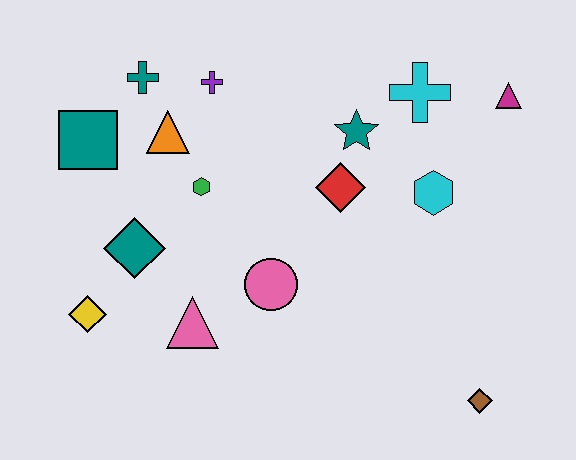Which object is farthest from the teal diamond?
The magenta triangle is farthest from the teal diamond.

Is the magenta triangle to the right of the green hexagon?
Yes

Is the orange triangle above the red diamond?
Yes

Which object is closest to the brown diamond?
The cyan hexagon is closest to the brown diamond.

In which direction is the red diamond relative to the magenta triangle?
The red diamond is to the left of the magenta triangle.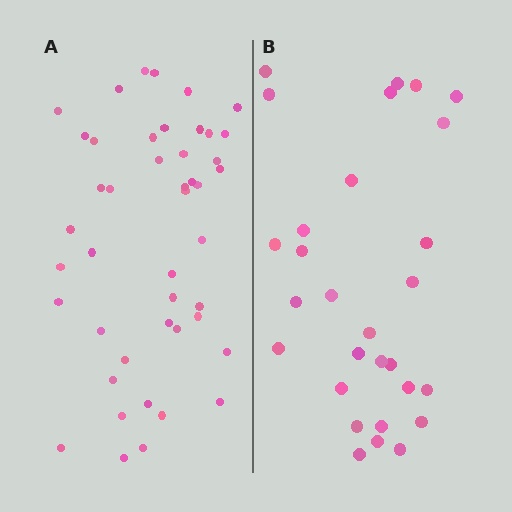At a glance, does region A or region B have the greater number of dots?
Region A (the left region) has more dots.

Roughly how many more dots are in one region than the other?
Region A has approximately 15 more dots than region B.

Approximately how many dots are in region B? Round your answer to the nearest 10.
About 30 dots. (The exact count is 29, which rounds to 30.)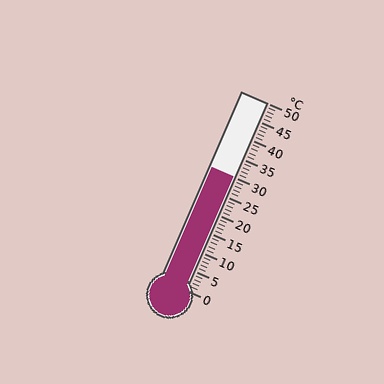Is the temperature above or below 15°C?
The temperature is above 15°C.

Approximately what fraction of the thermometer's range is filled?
The thermometer is filled to approximately 60% of its range.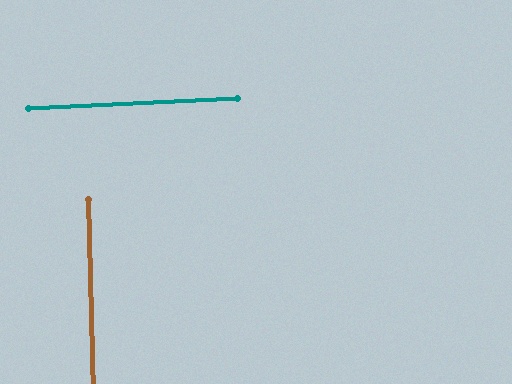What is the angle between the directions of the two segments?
Approximately 89 degrees.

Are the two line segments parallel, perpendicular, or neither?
Perpendicular — they meet at approximately 89°.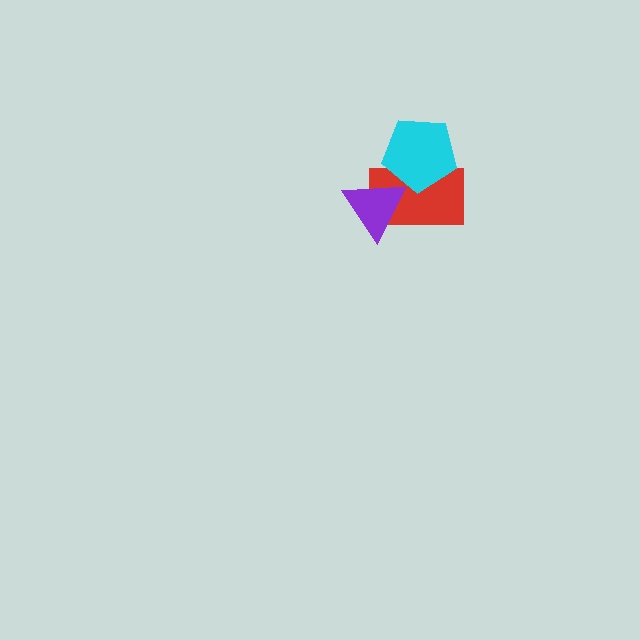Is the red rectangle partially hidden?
Yes, it is partially covered by another shape.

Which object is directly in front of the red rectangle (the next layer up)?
The cyan pentagon is directly in front of the red rectangle.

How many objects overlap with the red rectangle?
2 objects overlap with the red rectangle.